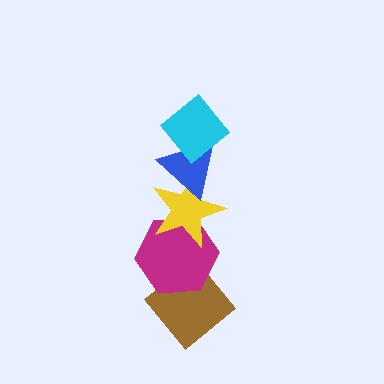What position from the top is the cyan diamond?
The cyan diamond is 1st from the top.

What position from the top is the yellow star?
The yellow star is 3rd from the top.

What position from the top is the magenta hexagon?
The magenta hexagon is 4th from the top.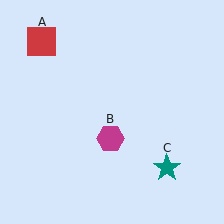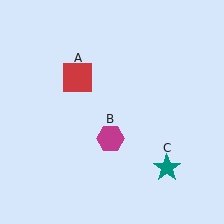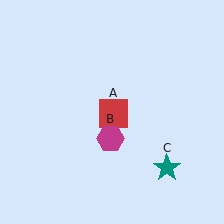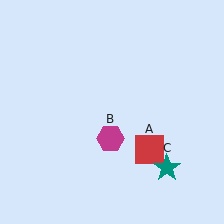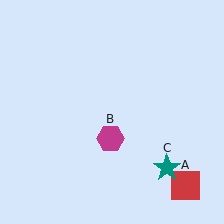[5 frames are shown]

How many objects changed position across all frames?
1 object changed position: red square (object A).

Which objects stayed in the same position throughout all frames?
Magenta hexagon (object B) and teal star (object C) remained stationary.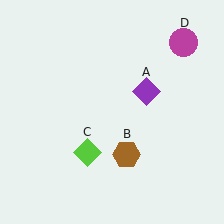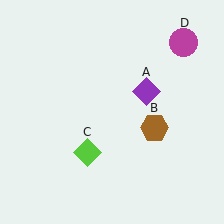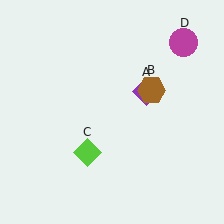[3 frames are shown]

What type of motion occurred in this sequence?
The brown hexagon (object B) rotated counterclockwise around the center of the scene.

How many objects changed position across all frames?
1 object changed position: brown hexagon (object B).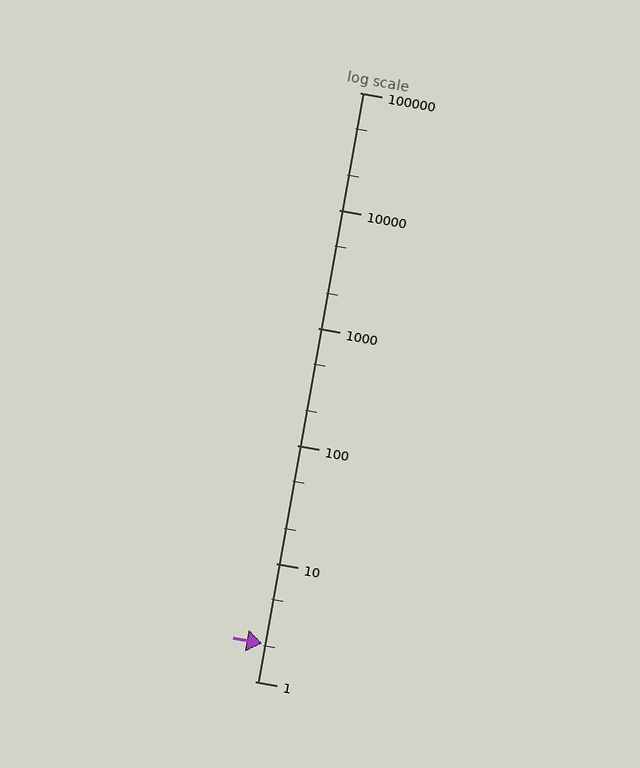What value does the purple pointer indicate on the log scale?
The pointer indicates approximately 2.1.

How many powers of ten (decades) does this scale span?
The scale spans 5 decades, from 1 to 100000.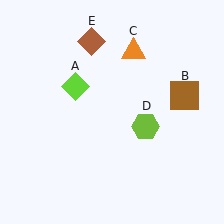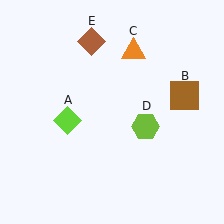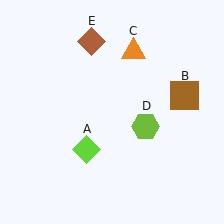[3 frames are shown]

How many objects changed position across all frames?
1 object changed position: lime diamond (object A).